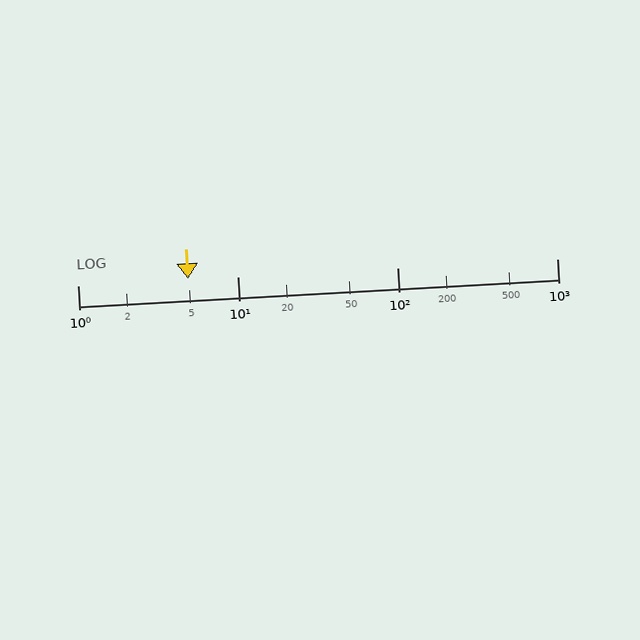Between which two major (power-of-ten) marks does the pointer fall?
The pointer is between 1 and 10.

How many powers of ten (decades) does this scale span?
The scale spans 3 decades, from 1 to 1000.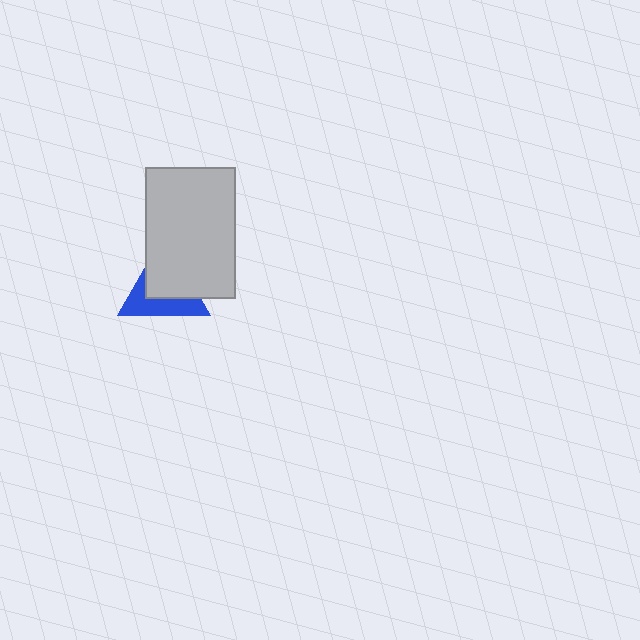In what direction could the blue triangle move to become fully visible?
The blue triangle could move toward the lower-left. That would shift it out from behind the light gray rectangle entirely.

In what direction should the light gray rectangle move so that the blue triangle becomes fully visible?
The light gray rectangle should move toward the upper-right. That is the shortest direction to clear the overlap and leave the blue triangle fully visible.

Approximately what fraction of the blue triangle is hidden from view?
Roughly 56% of the blue triangle is hidden behind the light gray rectangle.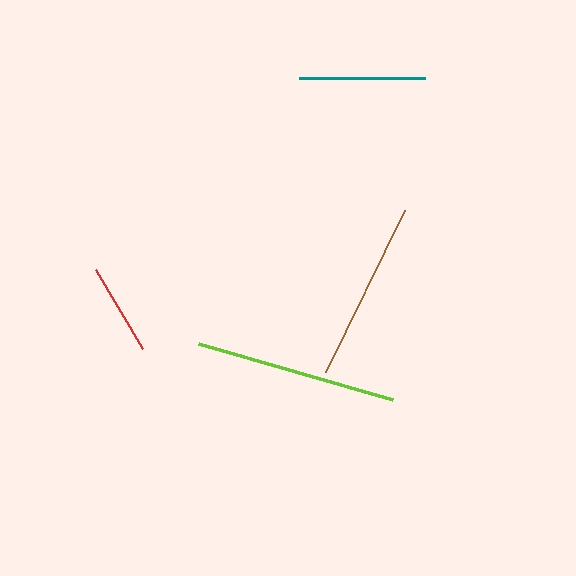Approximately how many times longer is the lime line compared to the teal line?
The lime line is approximately 1.6 times the length of the teal line.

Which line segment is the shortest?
The red line is the shortest at approximately 92 pixels.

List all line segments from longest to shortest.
From longest to shortest: lime, brown, teal, red.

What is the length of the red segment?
The red segment is approximately 92 pixels long.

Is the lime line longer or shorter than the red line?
The lime line is longer than the red line.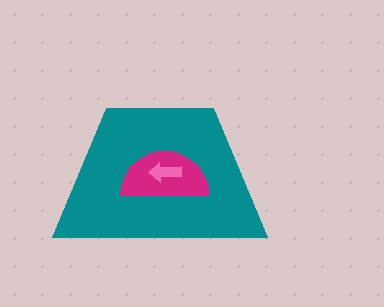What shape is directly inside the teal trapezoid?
The magenta semicircle.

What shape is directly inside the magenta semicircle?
The pink arrow.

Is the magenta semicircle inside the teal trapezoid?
Yes.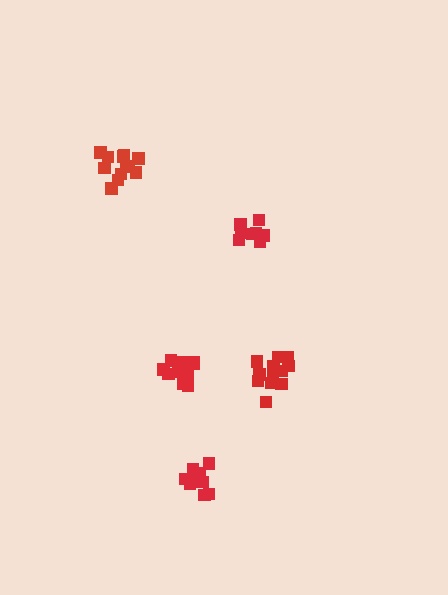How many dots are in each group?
Group 1: 12 dots, Group 2: 15 dots, Group 3: 12 dots, Group 4: 9 dots, Group 5: 9 dots (57 total).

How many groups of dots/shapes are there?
There are 5 groups.